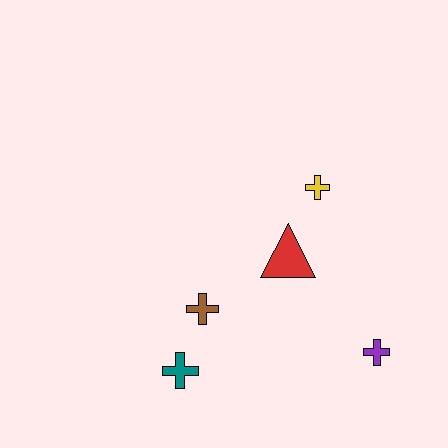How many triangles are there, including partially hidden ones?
There is 1 triangle.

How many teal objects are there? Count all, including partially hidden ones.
There is 1 teal object.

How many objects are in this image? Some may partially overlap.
There are 5 objects.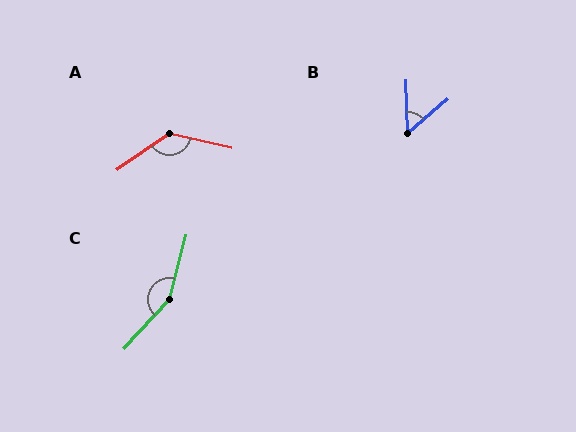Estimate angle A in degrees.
Approximately 132 degrees.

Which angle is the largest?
C, at approximately 152 degrees.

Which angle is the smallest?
B, at approximately 51 degrees.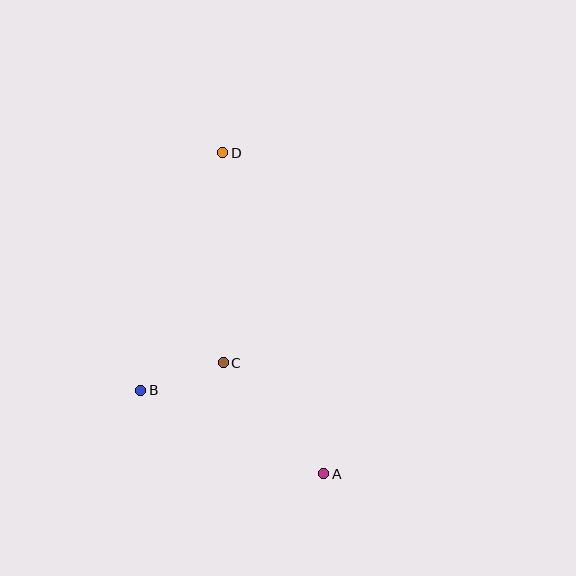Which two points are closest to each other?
Points B and C are closest to each other.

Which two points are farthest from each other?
Points A and D are farthest from each other.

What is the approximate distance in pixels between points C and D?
The distance between C and D is approximately 210 pixels.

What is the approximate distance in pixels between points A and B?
The distance between A and B is approximately 201 pixels.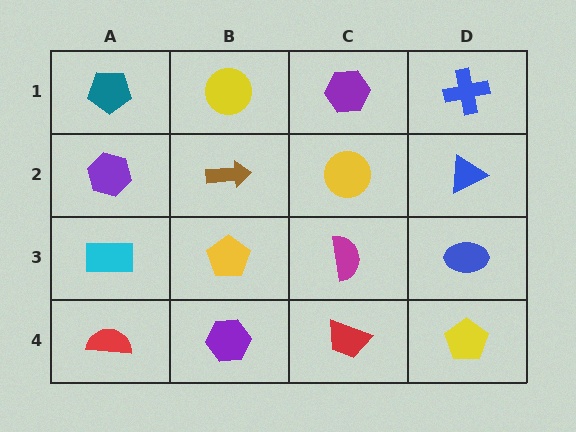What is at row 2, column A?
A purple hexagon.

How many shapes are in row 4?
4 shapes.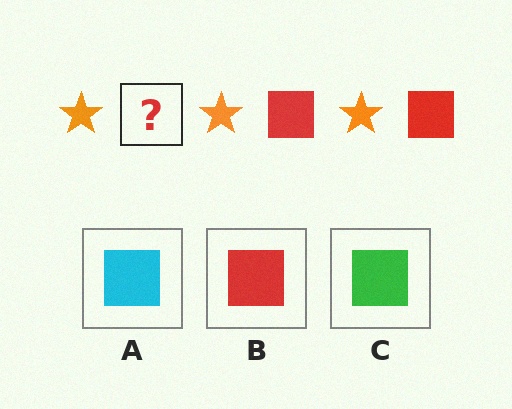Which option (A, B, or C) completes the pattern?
B.